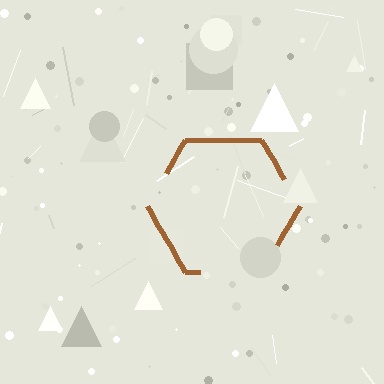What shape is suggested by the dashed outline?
The dashed outline suggests a hexagon.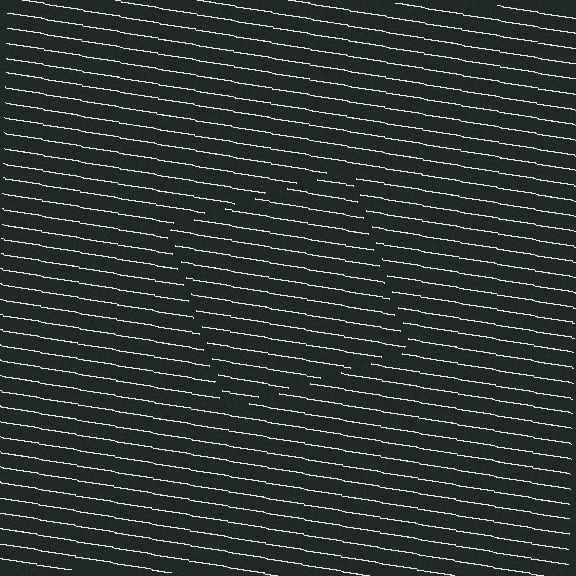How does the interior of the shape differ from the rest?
The interior of the shape contains the same grating, shifted by half a period — the contour is defined by the phase discontinuity where line-ends from the inner and outer gratings abut.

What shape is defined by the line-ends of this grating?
An illusory square. The interior of the shape contains the same grating, shifted by half a period — the contour is defined by the phase discontinuity where line-ends from the inner and outer gratings abut.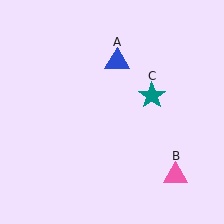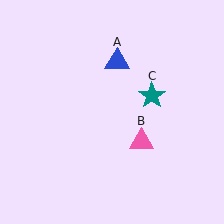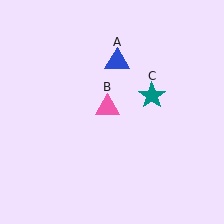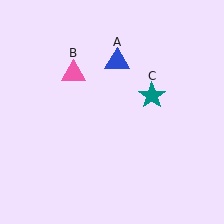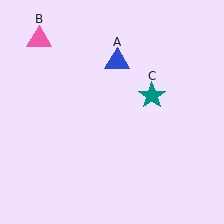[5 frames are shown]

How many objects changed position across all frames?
1 object changed position: pink triangle (object B).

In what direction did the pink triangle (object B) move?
The pink triangle (object B) moved up and to the left.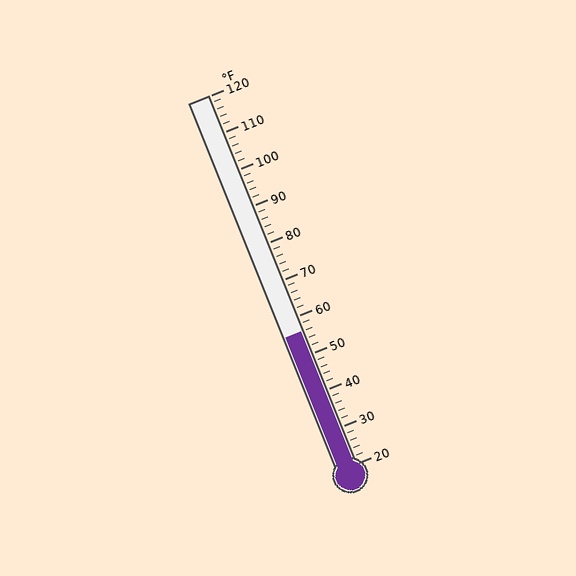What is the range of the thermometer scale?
The thermometer scale ranges from 20°F to 120°F.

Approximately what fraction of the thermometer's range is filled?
The thermometer is filled to approximately 35% of its range.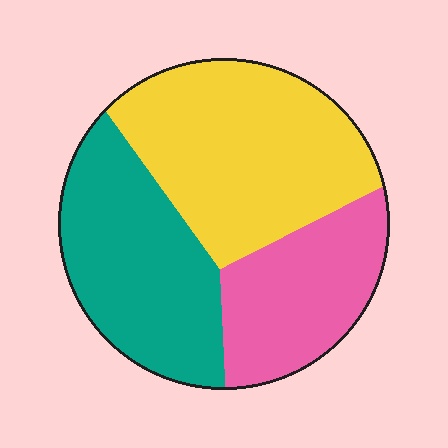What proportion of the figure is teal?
Teal covers roughly 35% of the figure.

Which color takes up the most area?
Yellow, at roughly 40%.